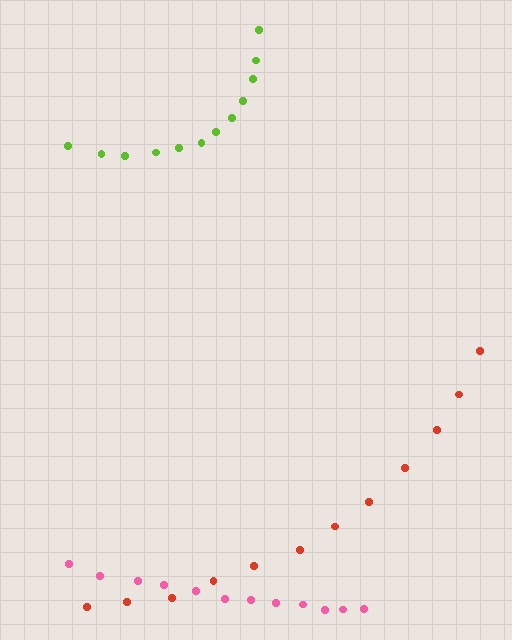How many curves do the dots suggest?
There are 3 distinct paths.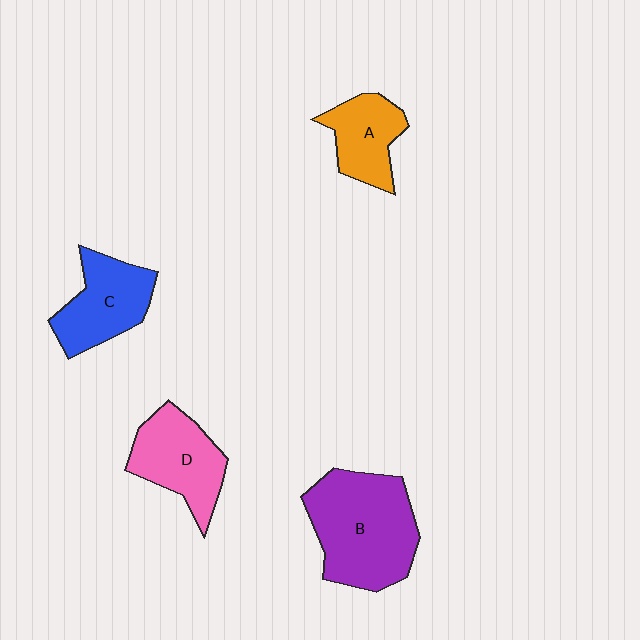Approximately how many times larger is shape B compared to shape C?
Approximately 1.6 times.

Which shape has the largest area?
Shape B (purple).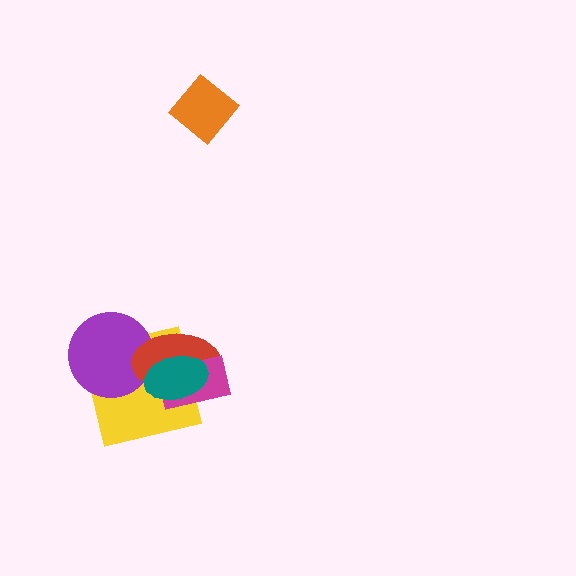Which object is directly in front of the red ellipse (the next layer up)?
The magenta rectangle is directly in front of the red ellipse.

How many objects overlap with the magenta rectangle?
3 objects overlap with the magenta rectangle.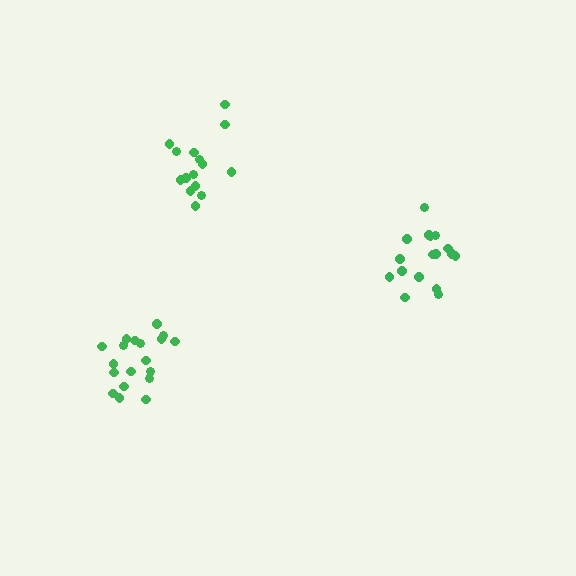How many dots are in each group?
Group 1: 15 dots, Group 2: 19 dots, Group 3: 17 dots (51 total).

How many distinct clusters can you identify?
There are 3 distinct clusters.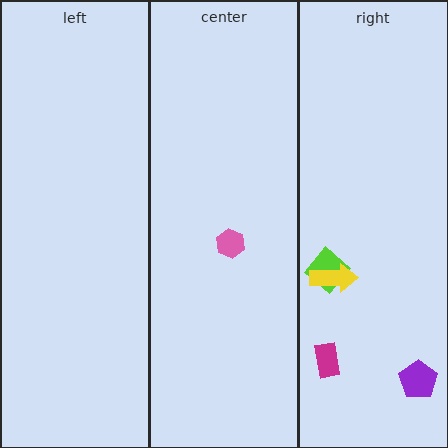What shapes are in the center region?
The pink hexagon.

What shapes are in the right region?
The lime diamond, the magenta rectangle, the yellow arrow, the purple pentagon.